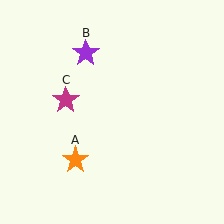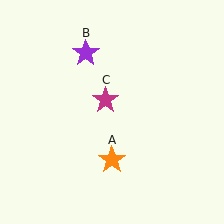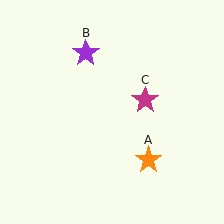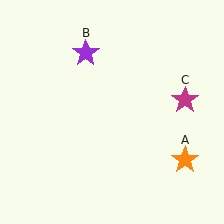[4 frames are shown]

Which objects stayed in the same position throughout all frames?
Purple star (object B) remained stationary.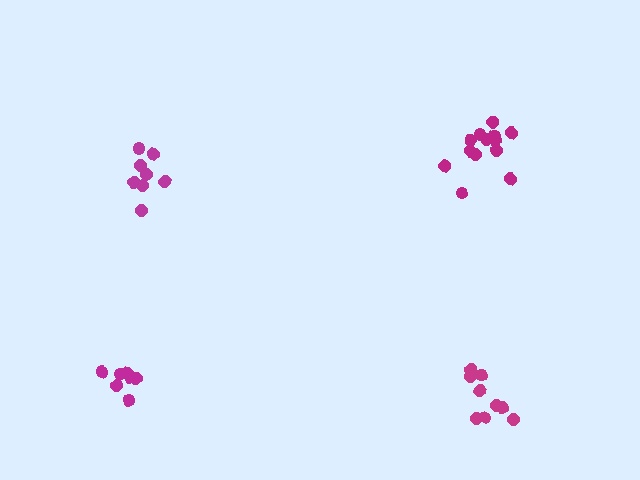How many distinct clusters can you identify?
There are 4 distinct clusters.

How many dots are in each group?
Group 1: 13 dots, Group 2: 8 dots, Group 3: 7 dots, Group 4: 9 dots (37 total).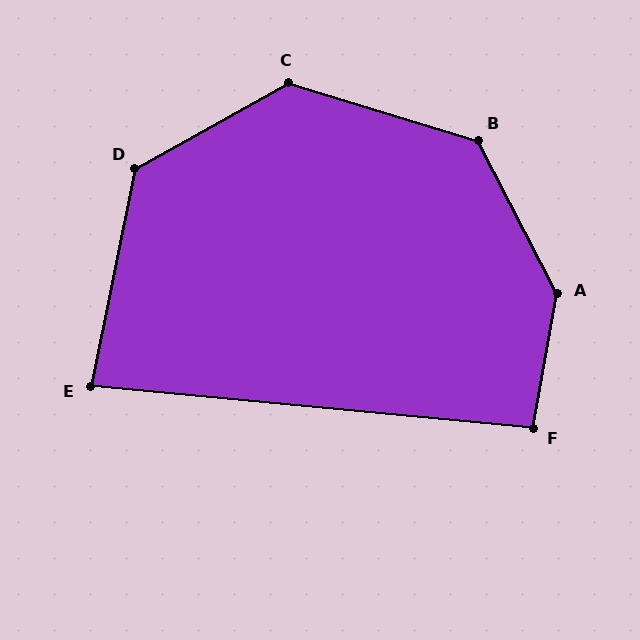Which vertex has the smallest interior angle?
E, at approximately 84 degrees.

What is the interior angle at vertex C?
Approximately 134 degrees (obtuse).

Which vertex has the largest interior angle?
A, at approximately 142 degrees.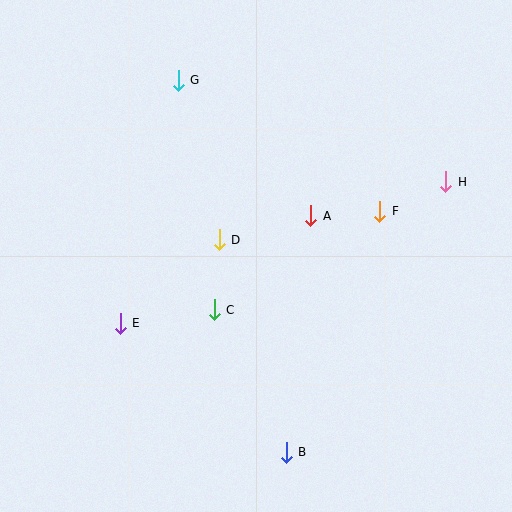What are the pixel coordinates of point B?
Point B is at (286, 452).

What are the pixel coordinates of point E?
Point E is at (120, 323).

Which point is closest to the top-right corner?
Point H is closest to the top-right corner.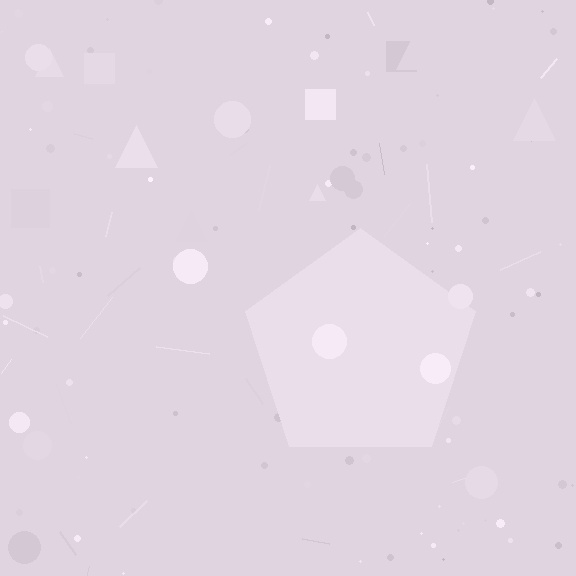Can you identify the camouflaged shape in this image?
The camouflaged shape is a pentagon.